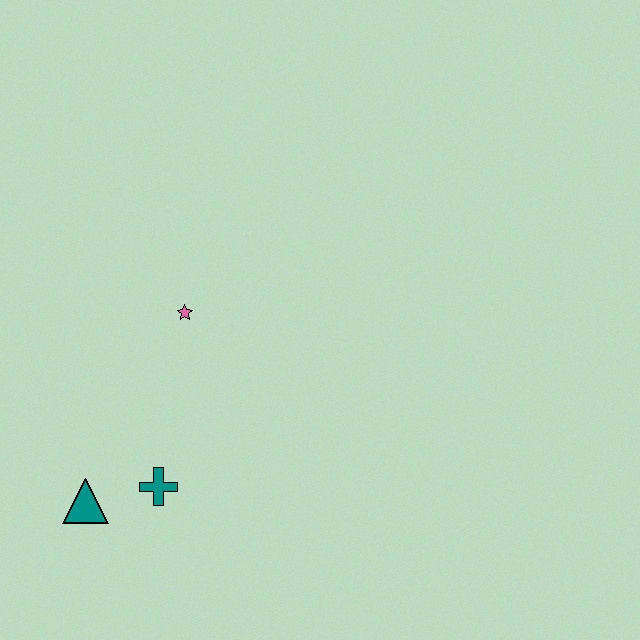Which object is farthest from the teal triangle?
The pink star is farthest from the teal triangle.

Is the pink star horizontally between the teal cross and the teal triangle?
No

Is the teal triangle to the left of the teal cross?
Yes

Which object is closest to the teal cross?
The teal triangle is closest to the teal cross.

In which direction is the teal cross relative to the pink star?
The teal cross is below the pink star.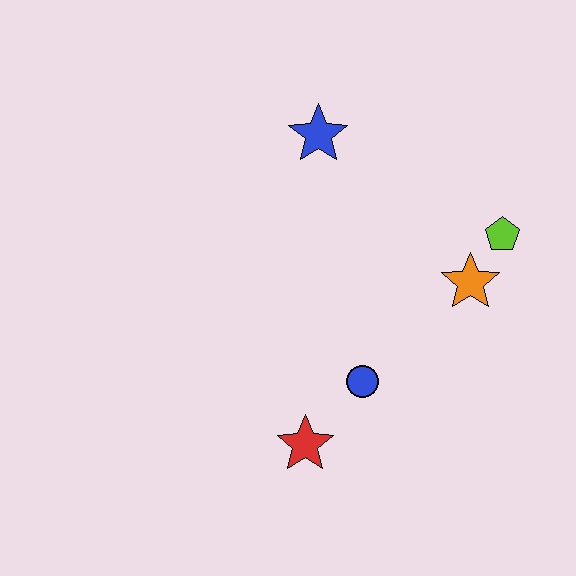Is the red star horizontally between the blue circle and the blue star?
No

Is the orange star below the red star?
No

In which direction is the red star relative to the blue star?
The red star is below the blue star.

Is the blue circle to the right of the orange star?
No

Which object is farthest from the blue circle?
The blue star is farthest from the blue circle.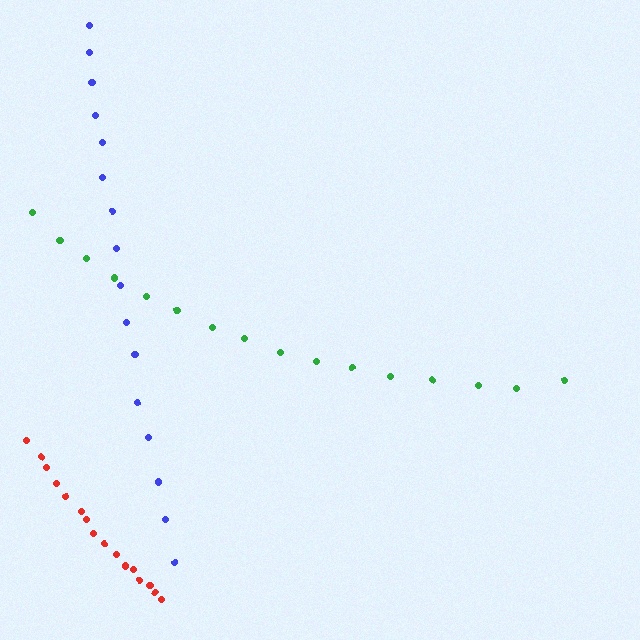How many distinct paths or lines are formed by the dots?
There are 3 distinct paths.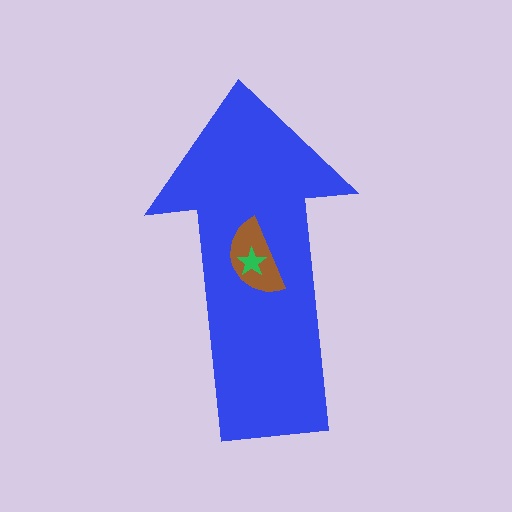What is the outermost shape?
The blue arrow.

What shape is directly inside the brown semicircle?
The green star.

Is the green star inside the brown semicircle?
Yes.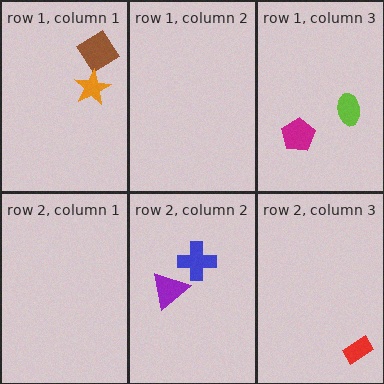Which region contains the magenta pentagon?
The row 1, column 3 region.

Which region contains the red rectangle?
The row 2, column 3 region.